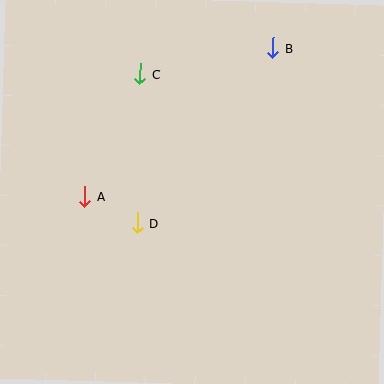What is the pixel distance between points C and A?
The distance between C and A is 135 pixels.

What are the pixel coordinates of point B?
Point B is at (273, 48).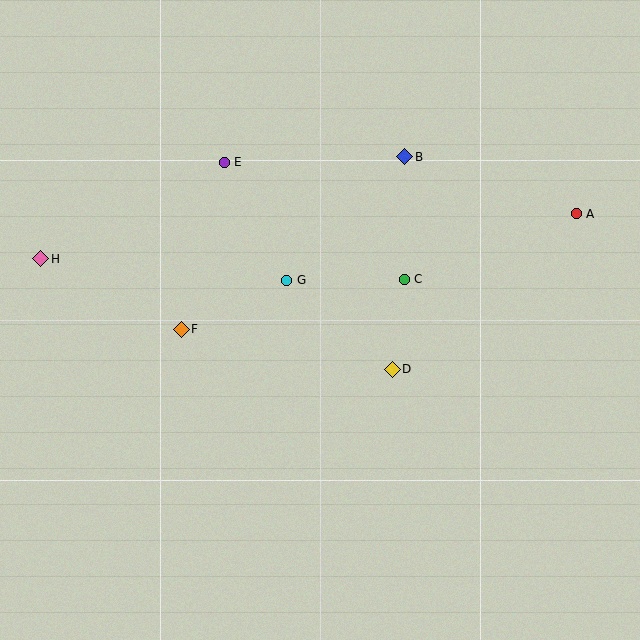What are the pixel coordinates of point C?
Point C is at (404, 279).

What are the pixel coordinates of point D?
Point D is at (392, 369).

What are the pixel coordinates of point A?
Point A is at (576, 214).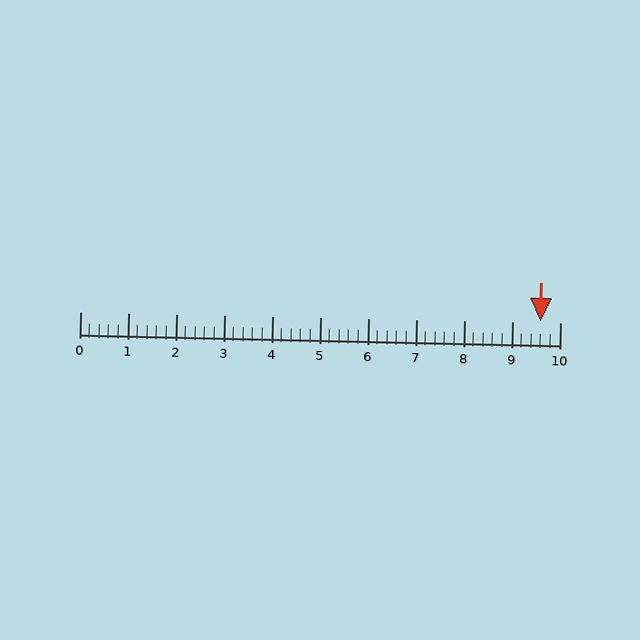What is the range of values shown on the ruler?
The ruler shows values from 0 to 10.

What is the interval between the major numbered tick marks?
The major tick marks are spaced 1 units apart.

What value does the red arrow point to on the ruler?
The red arrow points to approximately 9.6.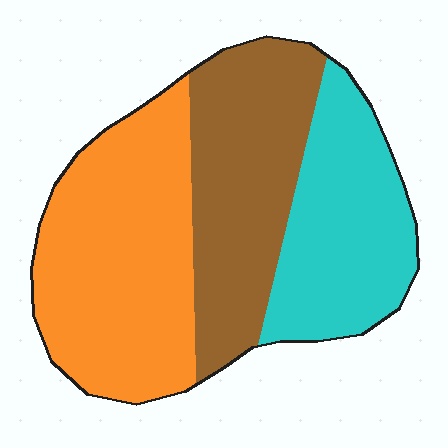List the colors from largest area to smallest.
From largest to smallest: orange, brown, cyan.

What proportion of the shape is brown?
Brown covers roughly 30% of the shape.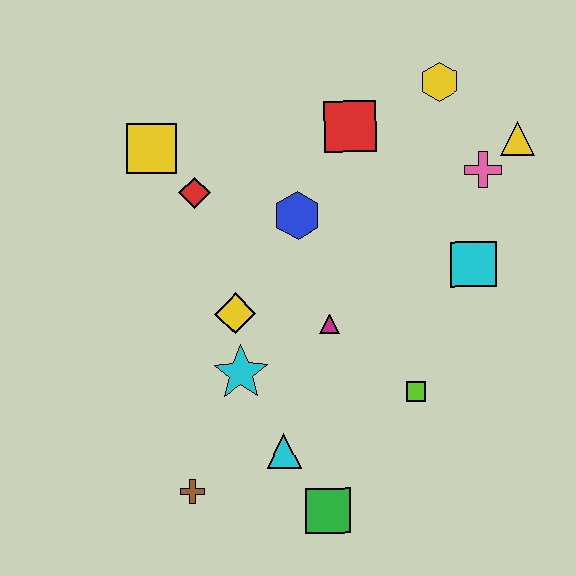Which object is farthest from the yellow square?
The green square is farthest from the yellow square.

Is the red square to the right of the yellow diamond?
Yes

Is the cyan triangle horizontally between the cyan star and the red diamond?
No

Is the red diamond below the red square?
Yes